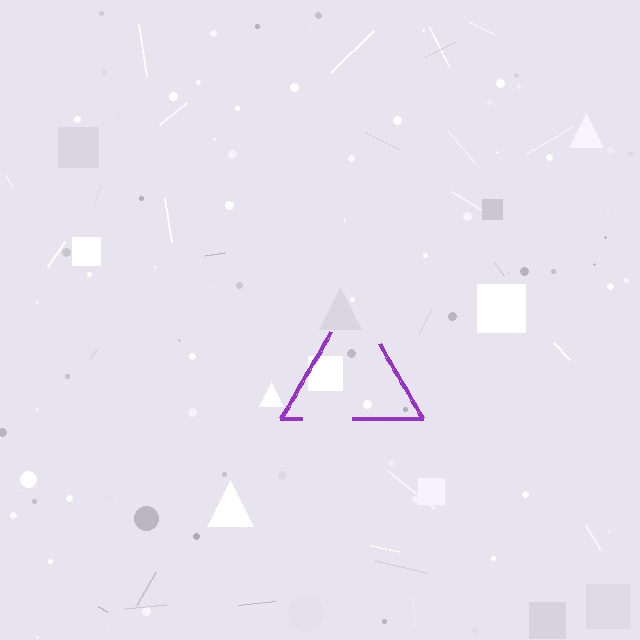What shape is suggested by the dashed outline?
The dashed outline suggests a triangle.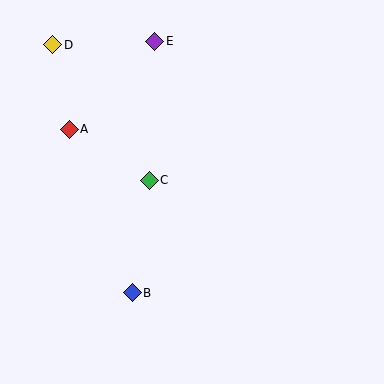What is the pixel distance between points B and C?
The distance between B and C is 113 pixels.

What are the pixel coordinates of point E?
Point E is at (155, 41).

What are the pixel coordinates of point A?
Point A is at (69, 129).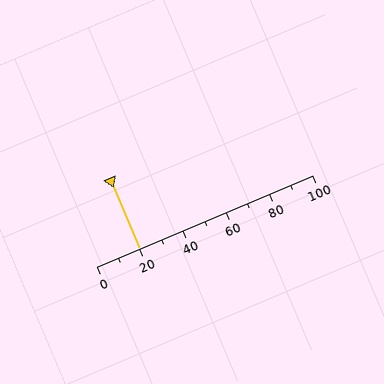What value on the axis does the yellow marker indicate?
The marker indicates approximately 20.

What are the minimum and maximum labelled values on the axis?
The axis runs from 0 to 100.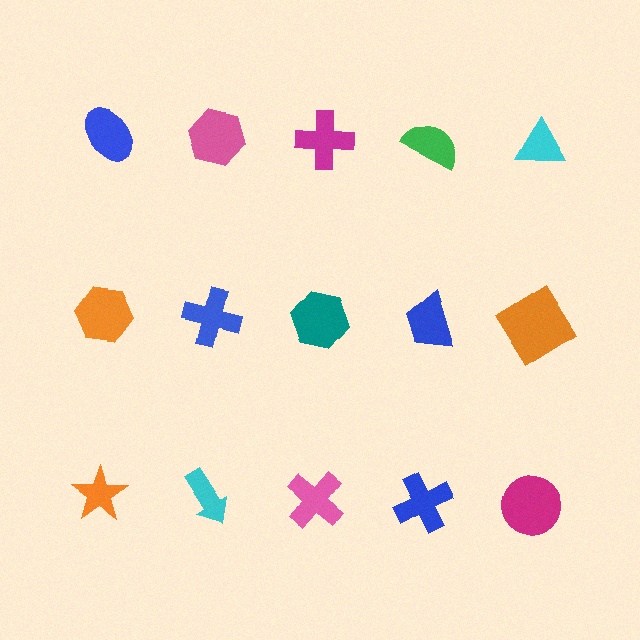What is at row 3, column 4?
A blue cross.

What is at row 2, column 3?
A teal hexagon.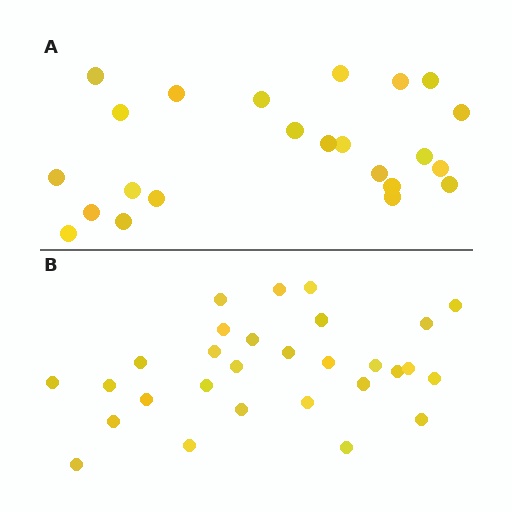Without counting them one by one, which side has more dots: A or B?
Region B (the bottom region) has more dots.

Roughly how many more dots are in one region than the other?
Region B has about 6 more dots than region A.